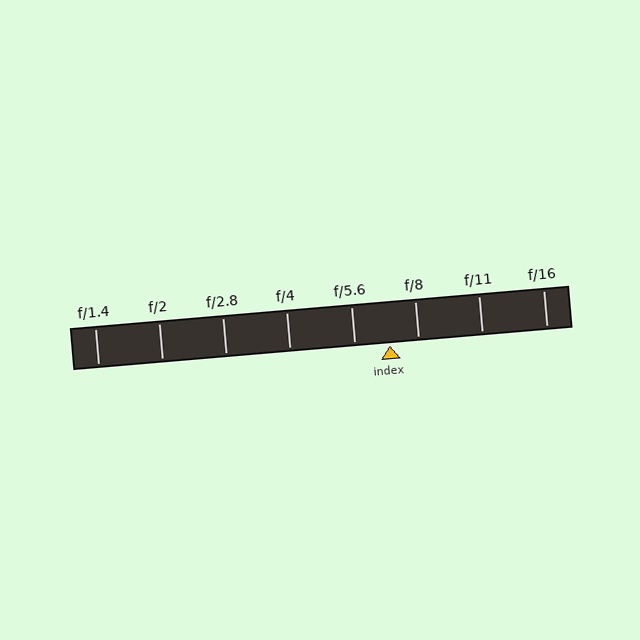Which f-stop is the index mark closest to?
The index mark is closest to f/8.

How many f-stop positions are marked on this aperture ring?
There are 8 f-stop positions marked.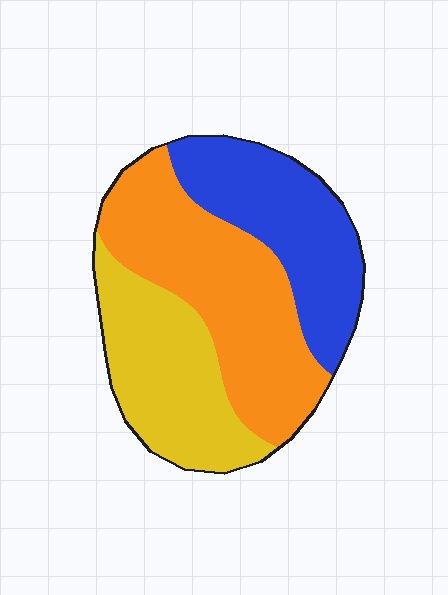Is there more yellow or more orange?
Orange.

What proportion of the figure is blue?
Blue takes up between a sixth and a third of the figure.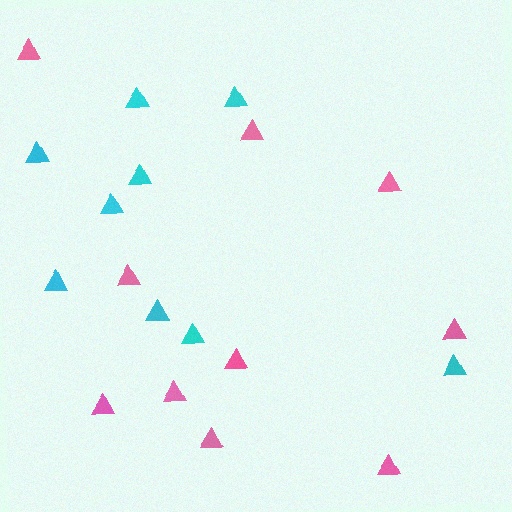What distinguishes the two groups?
There are 2 groups: one group of pink triangles (10) and one group of cyan triangles (9).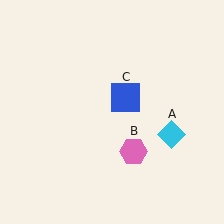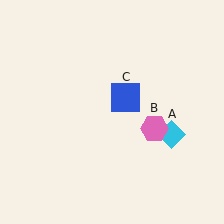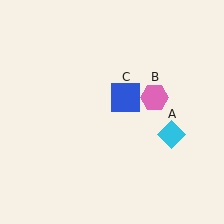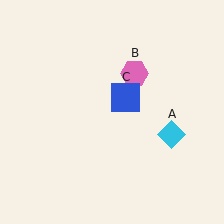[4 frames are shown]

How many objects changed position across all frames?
1 object changed position: pink hexagon (object B).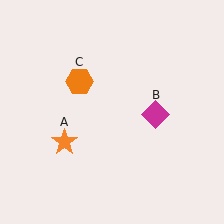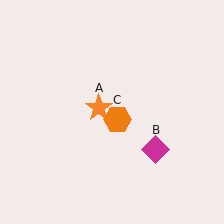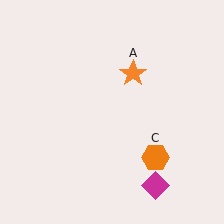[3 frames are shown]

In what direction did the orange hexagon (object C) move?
The orange hexagon (object C) moved down and to the right.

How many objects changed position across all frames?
3 objects changed position: orange star (object A), magenta diamond (object B), orange hexagon (object C).